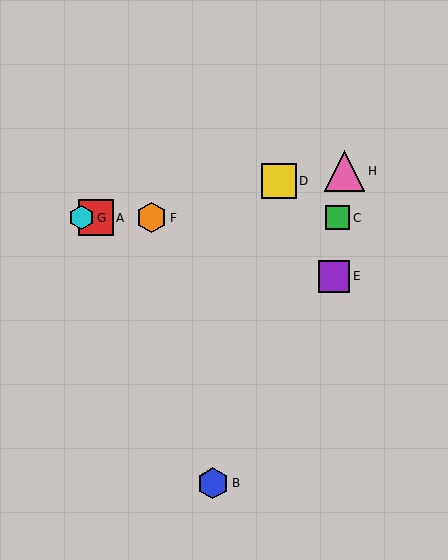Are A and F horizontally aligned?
Yes, both are at y≈218.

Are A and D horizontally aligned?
No, A is at y≈218 and D is at y≈181.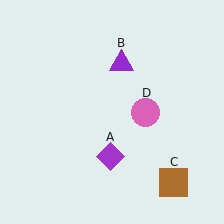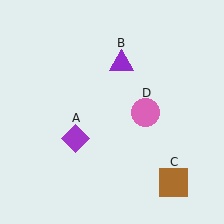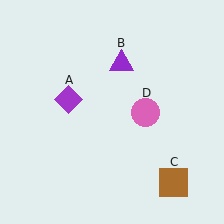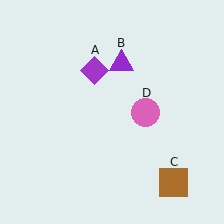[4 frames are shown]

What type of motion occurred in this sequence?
The purple diamond (object A) rotated clockwise around the center of the scene.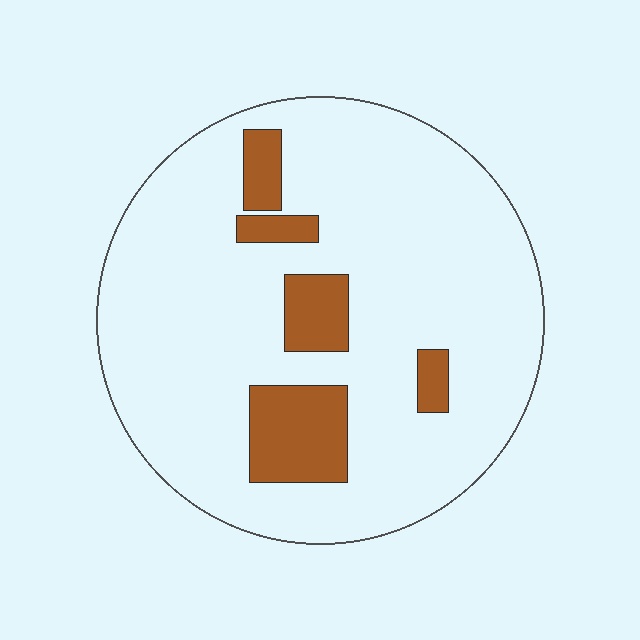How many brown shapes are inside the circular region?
5.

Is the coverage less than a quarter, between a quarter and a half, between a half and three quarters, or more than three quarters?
Less than a quarter.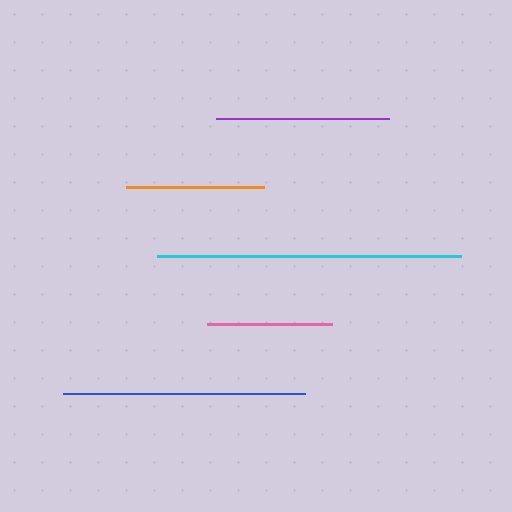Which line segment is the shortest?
The pink line is the shortest at approximately 125 pixels.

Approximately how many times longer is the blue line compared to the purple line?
The blue line is approximately 1.4 times the length of the purple line.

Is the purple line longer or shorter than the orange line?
The purple line is longer than the orange line.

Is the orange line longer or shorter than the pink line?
The orange line is longer than the pink line.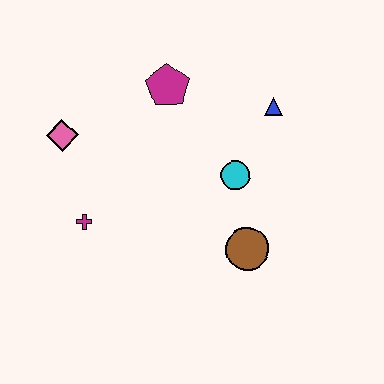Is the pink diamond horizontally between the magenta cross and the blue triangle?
No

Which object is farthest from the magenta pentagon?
The brown circle is farthest from the magenta pentagon.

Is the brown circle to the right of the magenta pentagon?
Yes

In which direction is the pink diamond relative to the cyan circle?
The pink diamond is to the left of the cyan circle.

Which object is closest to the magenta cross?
The pink diamond is closest to the magenta cross.